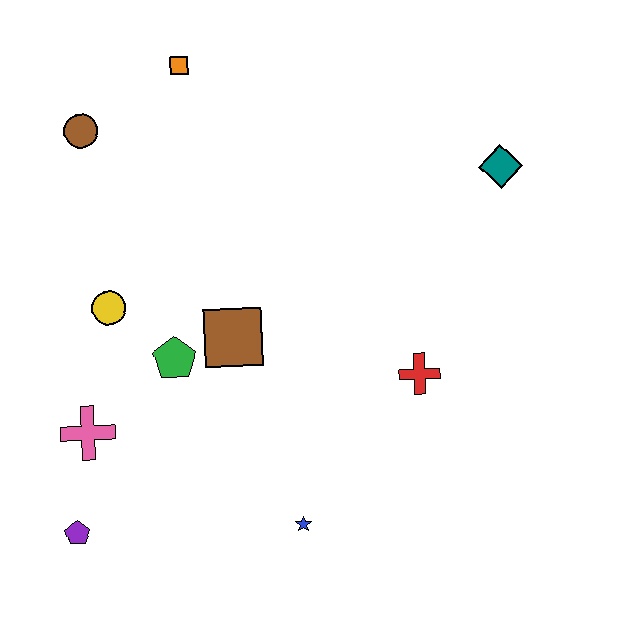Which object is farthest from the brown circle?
The blue star is farthest from the brown circle.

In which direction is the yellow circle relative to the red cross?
The yellow circle is to the left of the red cross.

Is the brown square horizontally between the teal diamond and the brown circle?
Yes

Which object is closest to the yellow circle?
The green pentagon is closest to the yellow circle.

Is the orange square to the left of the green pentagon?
No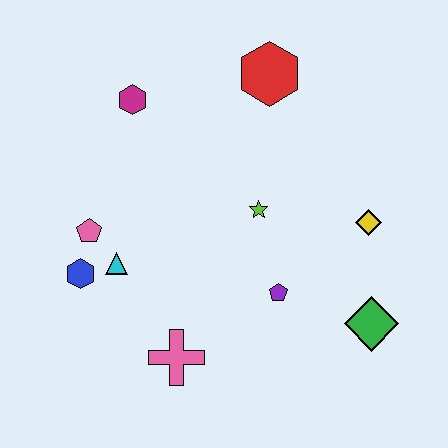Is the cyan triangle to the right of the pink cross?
No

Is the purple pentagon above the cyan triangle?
No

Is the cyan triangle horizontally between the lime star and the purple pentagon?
No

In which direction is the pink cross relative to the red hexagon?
The pink cross is below the red hexagon.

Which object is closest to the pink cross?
The cyan triangle is closest to the pink cross.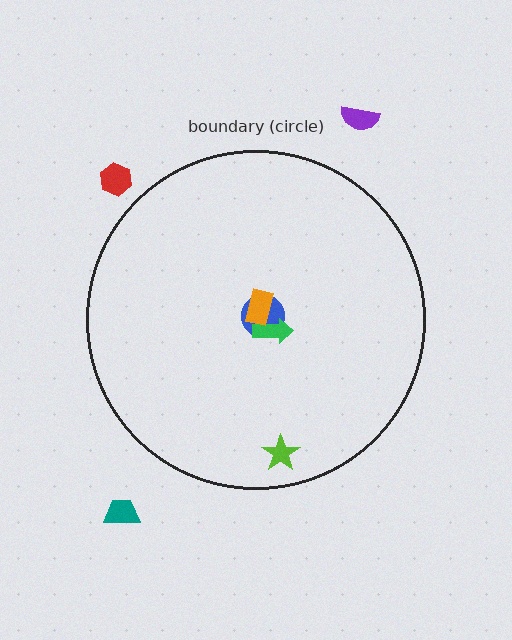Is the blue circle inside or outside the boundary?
Inside.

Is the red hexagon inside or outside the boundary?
Outside.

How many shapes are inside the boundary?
4 inside, 3 outside.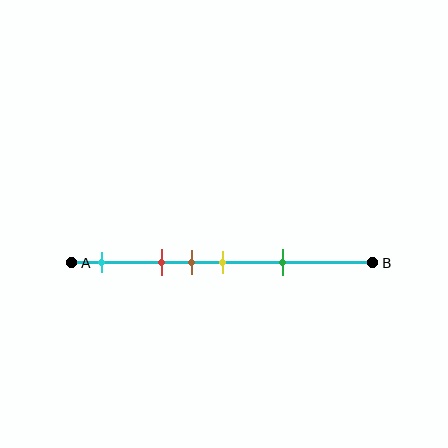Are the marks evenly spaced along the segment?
No, the marks are not evenly spaced.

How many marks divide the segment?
There are 5 marks dividing the segment.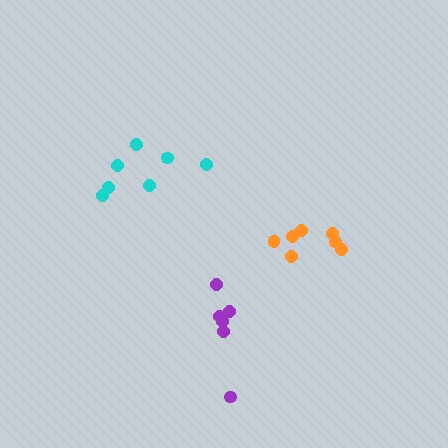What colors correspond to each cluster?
The clusters are colored: cyan, purple, orange.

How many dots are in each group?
Group 1: 7 dots, Group 2: 6 dots, Group 3: 7 dots (20 total).